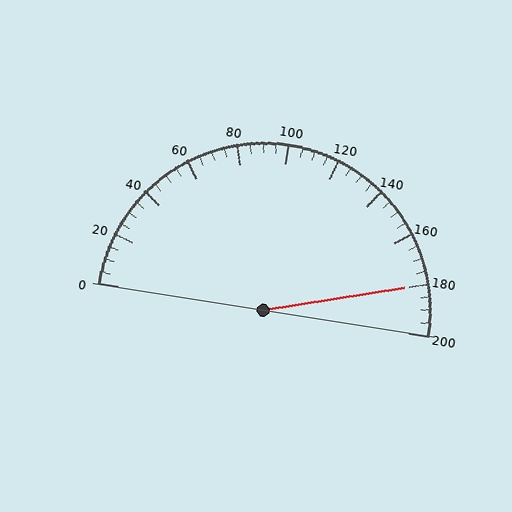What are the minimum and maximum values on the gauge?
The gauge ranges from 0 to 200.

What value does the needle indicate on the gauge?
The needle indicates approximately 180.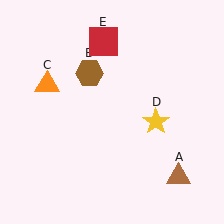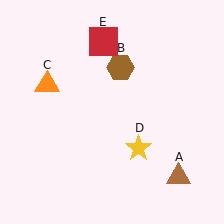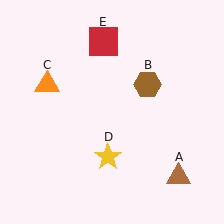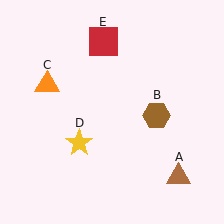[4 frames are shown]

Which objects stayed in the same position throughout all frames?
Brown triangle (object A) and orange triangle (object C) and red square (object E) remained stationary.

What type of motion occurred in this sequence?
The brown hexagon (object B), yellow star (object D) rotated clockwise around the center of the scene.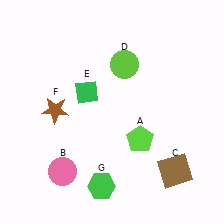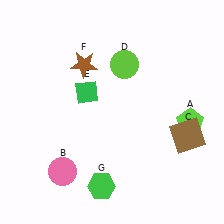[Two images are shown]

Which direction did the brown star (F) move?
The brown star (F) moved up.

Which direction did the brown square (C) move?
The brown square (C) moved up.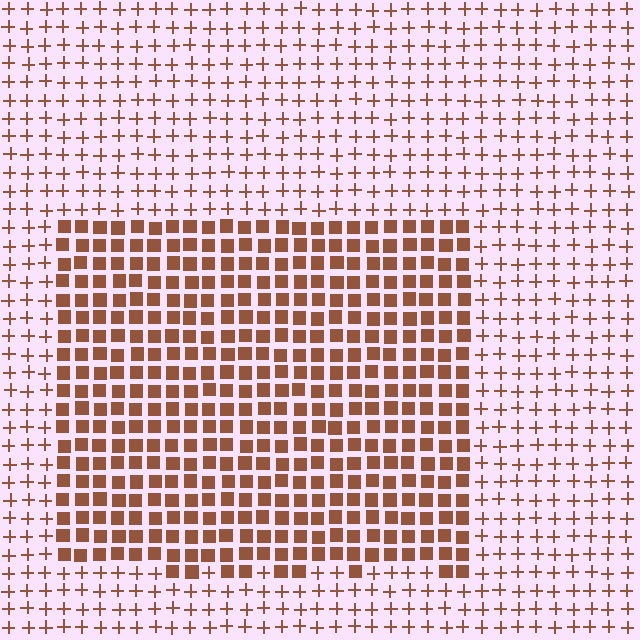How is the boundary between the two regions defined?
The boundary is defined by a change in element shape: squares inside vs. plus signs outside. All elements share the same color and spacing.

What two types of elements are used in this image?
The image uses squares inside the rectangle region and plus signs outside it.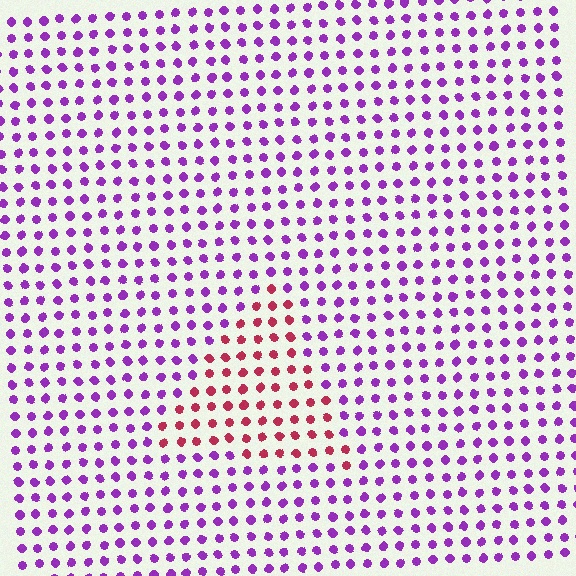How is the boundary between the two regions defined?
The boundary is defined purely by a slight shift in hue (about 59 degrees). Spacing, size, and orientation are identical on both sides.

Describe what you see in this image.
The image is filled with small purple elements in a uniform arrangement. A triangle-shaped region is visible where the elements are tinted to a slightly different hue, forming a subtle color boundary.